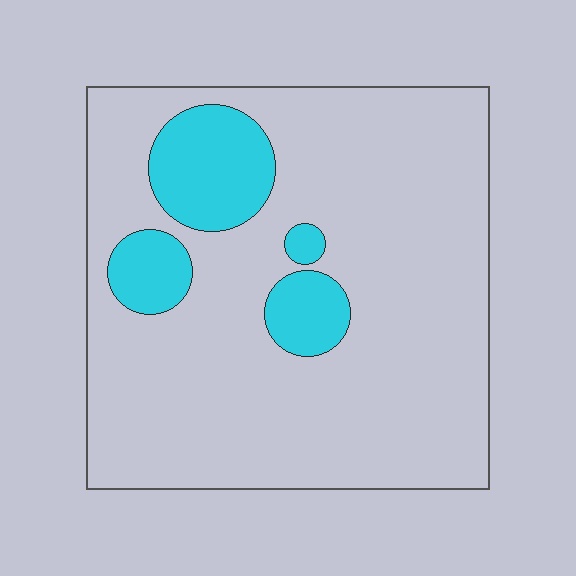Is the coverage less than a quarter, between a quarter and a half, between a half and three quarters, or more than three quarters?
Less than a quarter.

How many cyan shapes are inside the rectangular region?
4.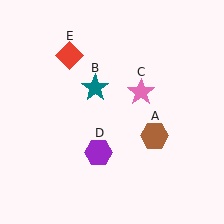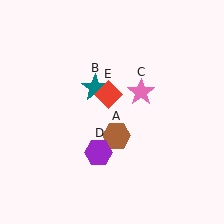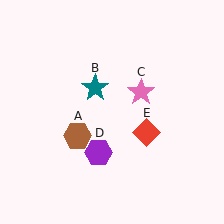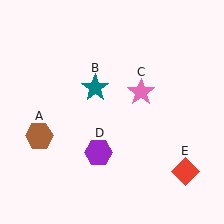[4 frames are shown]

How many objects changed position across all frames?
2 objects changed position: brown hexagon (object A), red diamond (object E).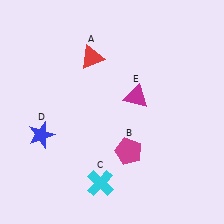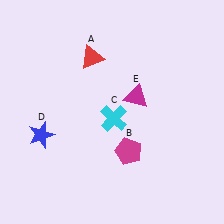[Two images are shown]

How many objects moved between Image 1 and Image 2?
1 object moved between the two images.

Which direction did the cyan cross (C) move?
The cyan cross (C) moved up.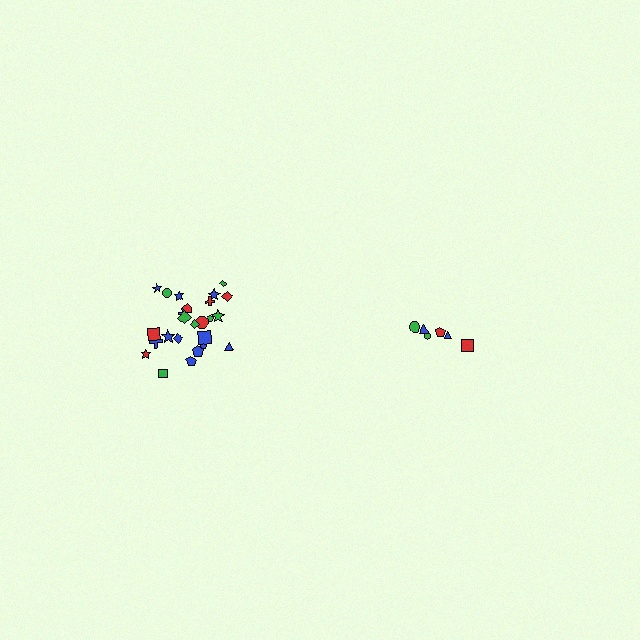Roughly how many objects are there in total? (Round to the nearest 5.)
Roughly 30 objects in total.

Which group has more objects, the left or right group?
The left group.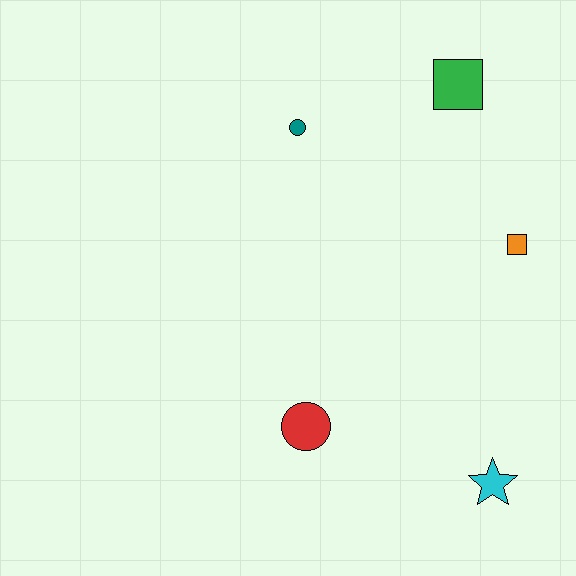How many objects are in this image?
There are 5 objects.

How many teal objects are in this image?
There is 1 teal object.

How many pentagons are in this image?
There are no pentagons.